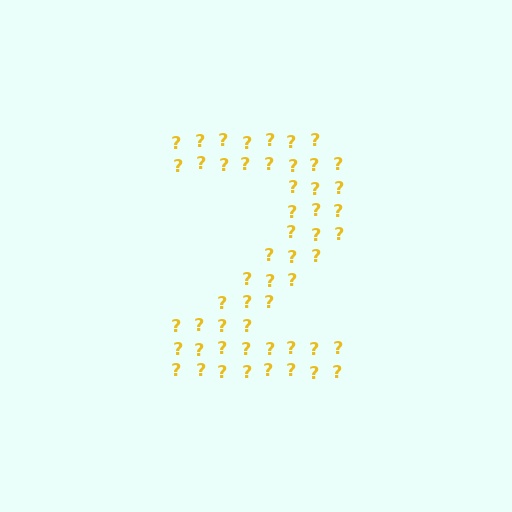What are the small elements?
The small elements are question marks.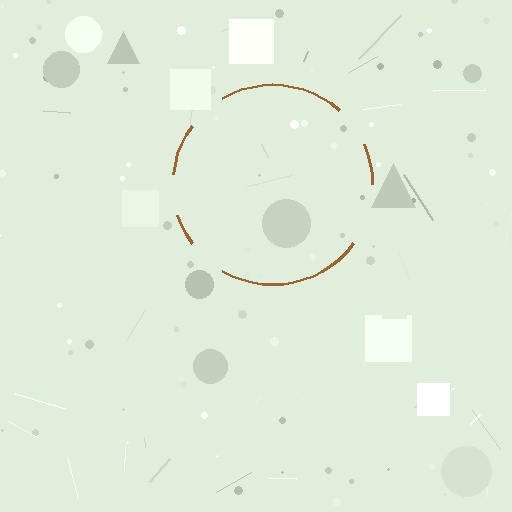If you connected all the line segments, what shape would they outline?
They would outline a circle.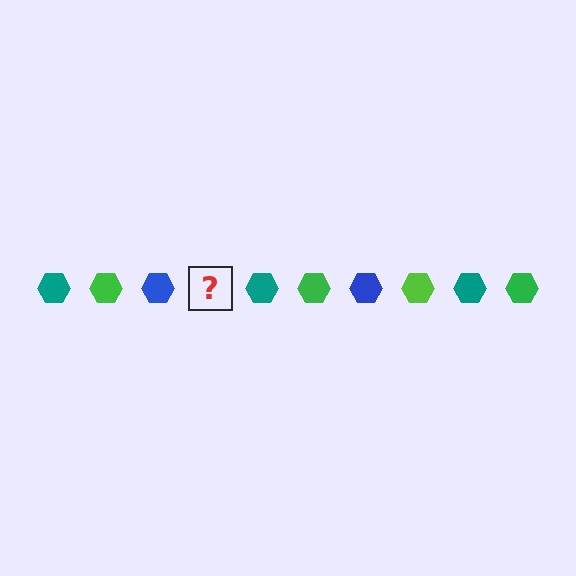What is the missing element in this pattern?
The missing element is a lime hexagon.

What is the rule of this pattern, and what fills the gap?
The rule is that the pattern cycles through teal, green, blue, lime hexagons. The gap should be filled with a lime hexagon.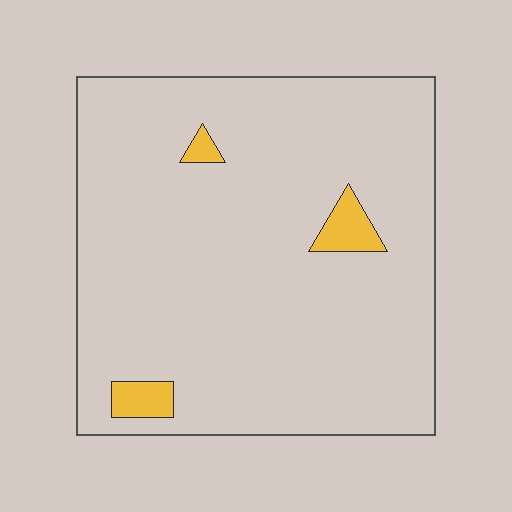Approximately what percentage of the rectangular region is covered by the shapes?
Approximately 5%.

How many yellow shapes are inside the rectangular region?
3.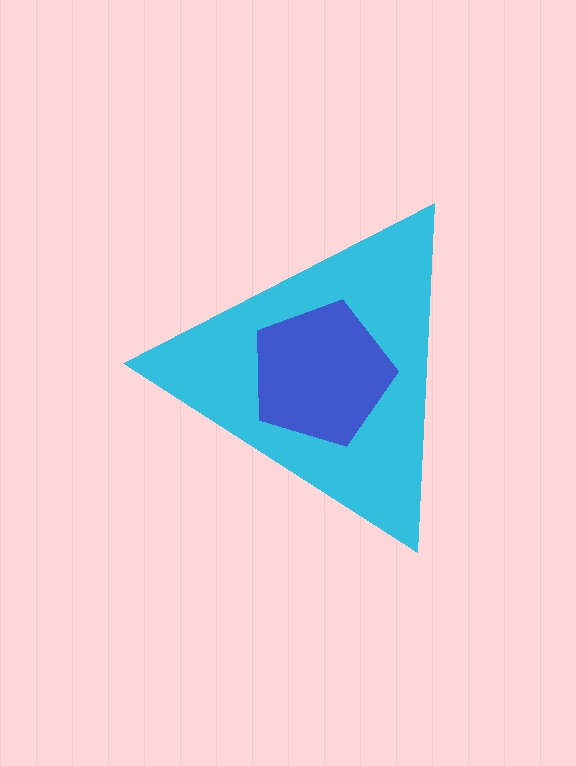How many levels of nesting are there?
2.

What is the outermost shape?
The cyan triangle.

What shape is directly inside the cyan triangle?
The blue pentagon.